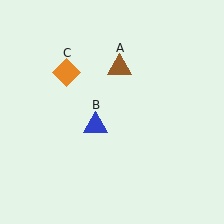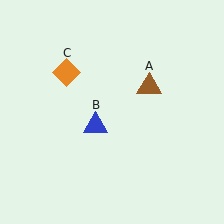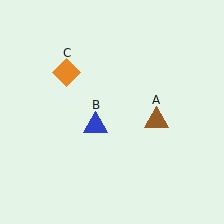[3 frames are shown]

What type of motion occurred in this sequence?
The brown triangle (object A) rotated clockwise around the center of the scene.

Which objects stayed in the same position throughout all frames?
Blue triangle (object B) and orange diamond (object C) remained stationary.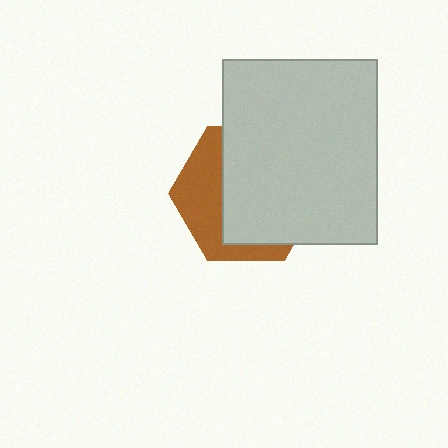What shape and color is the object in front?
The object in front is a light gray rectangle.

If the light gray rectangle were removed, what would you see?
You would see the complete brown hexagon.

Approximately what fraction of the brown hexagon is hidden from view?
Roughly 64% of the brown hexagon is hidden behind the light gray rectangle.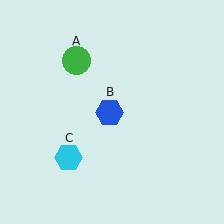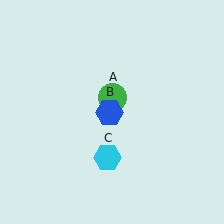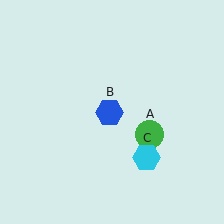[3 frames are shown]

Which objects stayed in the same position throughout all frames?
Blue hexagon (object B) remained stationary.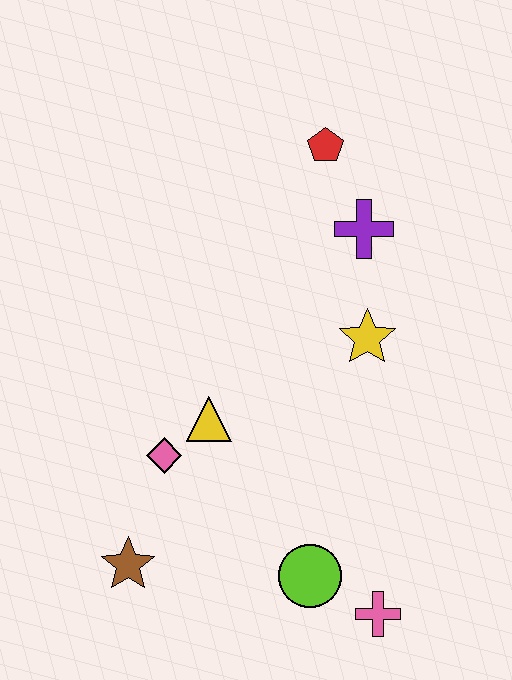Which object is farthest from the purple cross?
The brown star is farthest from the purple cross.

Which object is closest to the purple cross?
The red pentagon is closest to the purple cross.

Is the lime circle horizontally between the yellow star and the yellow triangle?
Yes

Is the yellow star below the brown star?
No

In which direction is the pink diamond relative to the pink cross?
The pink diamond is to the left of the pink cross.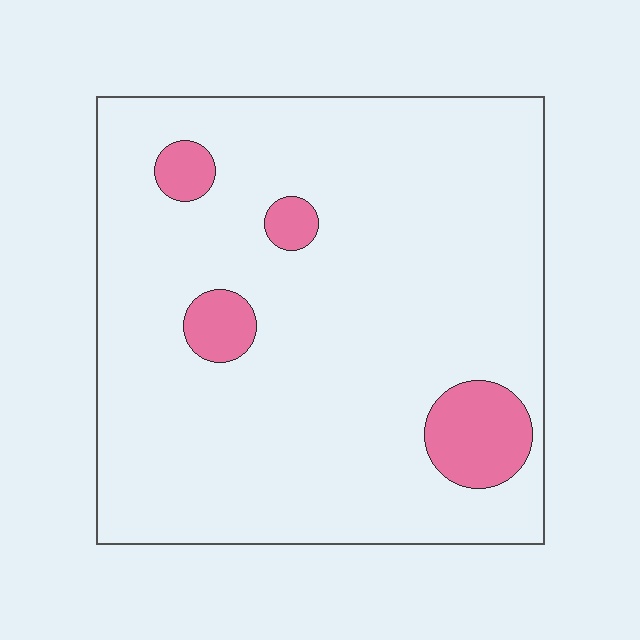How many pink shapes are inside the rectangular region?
4.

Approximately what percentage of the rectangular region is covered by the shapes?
Approximately 10%.